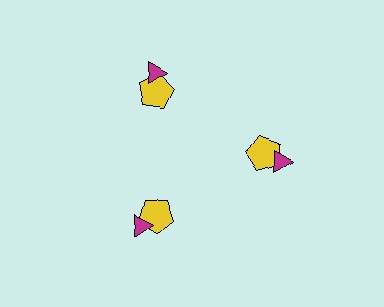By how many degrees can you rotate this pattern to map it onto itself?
The pattern maps onto itself every 120 degrees of rotation.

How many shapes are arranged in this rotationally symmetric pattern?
There are 6 shapes, arranged in 3 groups of 2.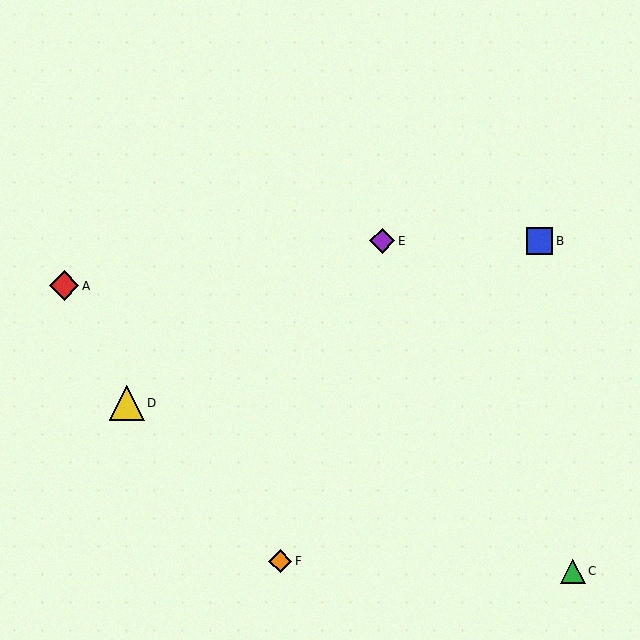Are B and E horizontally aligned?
Yes, both are at y≈241.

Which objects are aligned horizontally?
Objects B, E are aligned horizontally.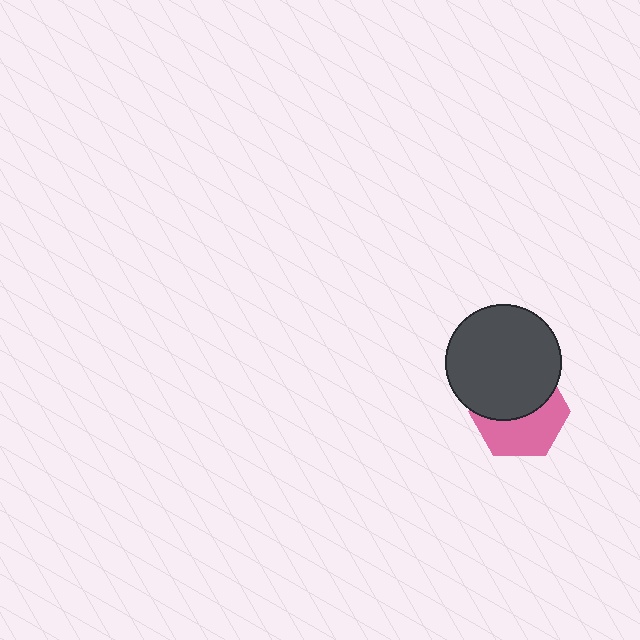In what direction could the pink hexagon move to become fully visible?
The pink hexagon could move down. That would shift it out from behind the dark gray circle entirely.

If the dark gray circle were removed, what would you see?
You would see the complete pink hexagon.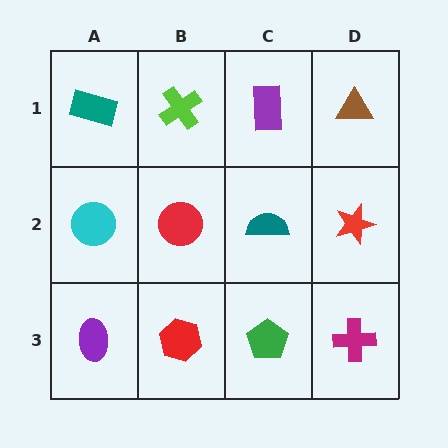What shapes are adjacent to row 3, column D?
A red star (row 2, column D), a green pentagon (row 3, column C).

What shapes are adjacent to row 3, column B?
A red circle (row 2, column B), a purple ellipse (row 3, column A), a green pentagon (row 3, column C).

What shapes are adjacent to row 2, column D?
A brown triangle (row 1, column D), a magenta cross (row 3, column D), a teal semicircle (row 2, column C).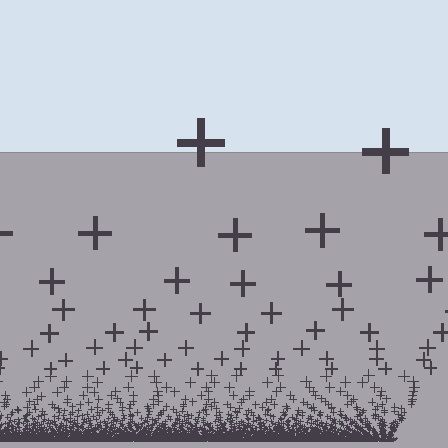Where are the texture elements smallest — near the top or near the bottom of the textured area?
Near the bottom.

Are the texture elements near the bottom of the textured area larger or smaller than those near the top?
Smaller. The gradient is inverted — elements near the bottom are smaller and denser.